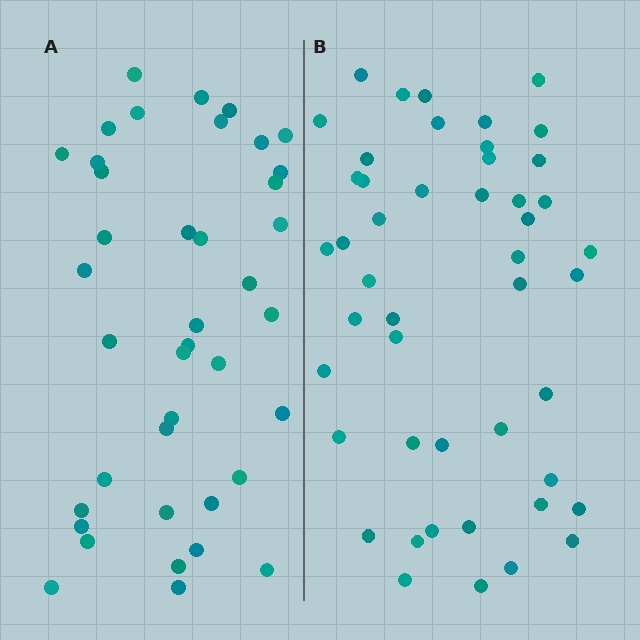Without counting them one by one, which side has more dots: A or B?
Region B (the right region) has more dots.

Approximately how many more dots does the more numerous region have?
Region B has roughly 8 or so more dots than region A.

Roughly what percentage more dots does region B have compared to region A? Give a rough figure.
About 20% more.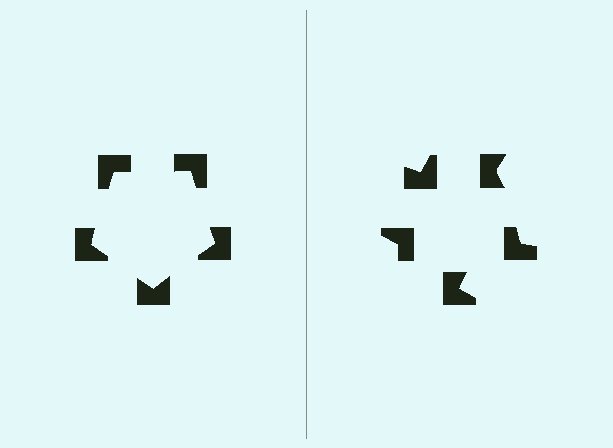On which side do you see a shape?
An illusory pentagon appears on the left side. On the right side the wedge cuts are rotated, so no coherent shape forms.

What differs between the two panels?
The notched squares are positioned identically on both sides; only the wedge orientations differ. On the left they align to a pentagon; on the right they are misaligned.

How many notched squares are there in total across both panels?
10 — 5 on each side.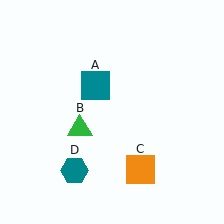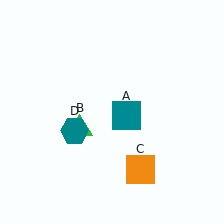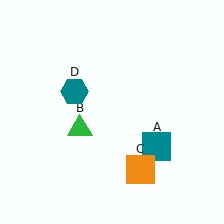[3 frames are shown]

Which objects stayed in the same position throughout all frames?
Green triangle (object B) and orange square (object C) remained stationary.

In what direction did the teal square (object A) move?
The teal square (object A) moved down and to the right.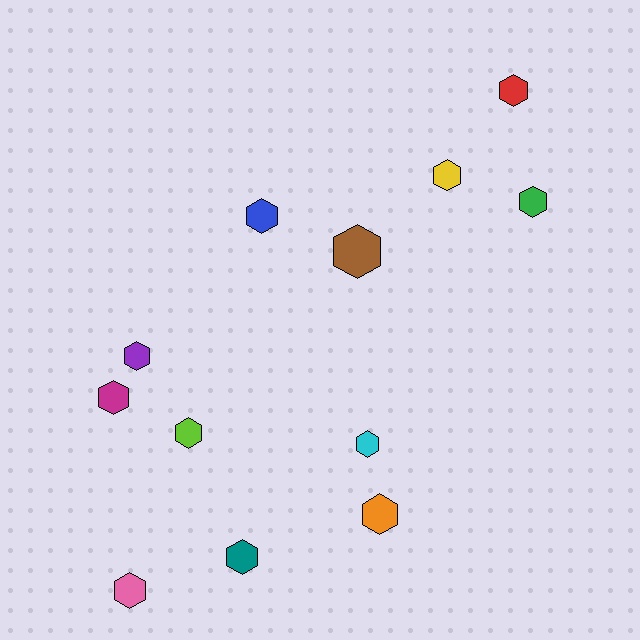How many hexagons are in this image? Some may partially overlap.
There are 12 hexagons.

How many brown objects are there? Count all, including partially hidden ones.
There is 1 brown object.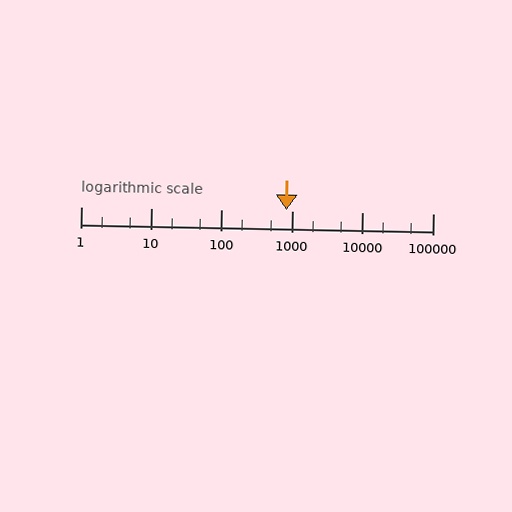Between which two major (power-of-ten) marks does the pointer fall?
The pointer is between 100 and 1000.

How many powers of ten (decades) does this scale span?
The scale spans 5 decades, from 1 to 100000.